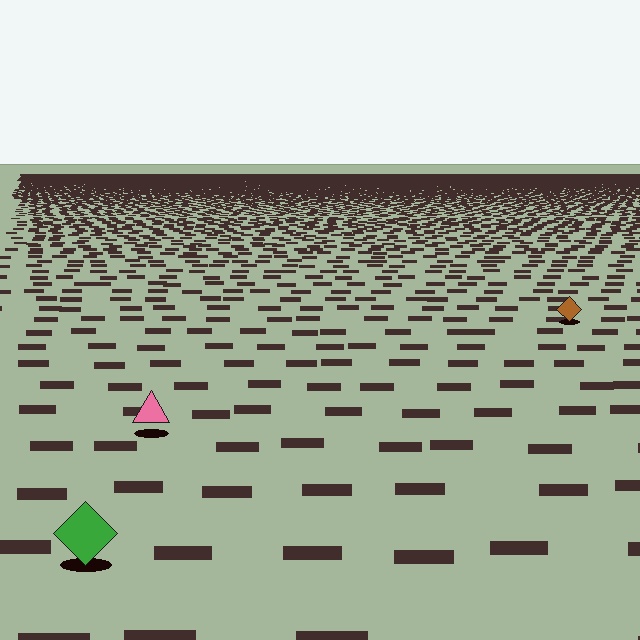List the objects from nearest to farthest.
From nearest to farthest: the green diamond, the pink triangle, the brown diamond.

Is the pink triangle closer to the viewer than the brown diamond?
Yes. The pink triangle is closer — you can tell from the texture gradient: the ground texture is coarser near it.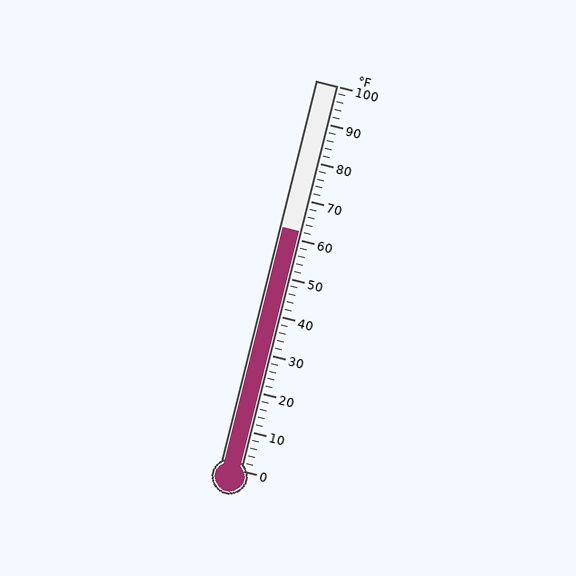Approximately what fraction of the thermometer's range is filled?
The thermometer is filled to approximately 60% of its range.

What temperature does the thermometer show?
The thermometer shows approximately 62°F.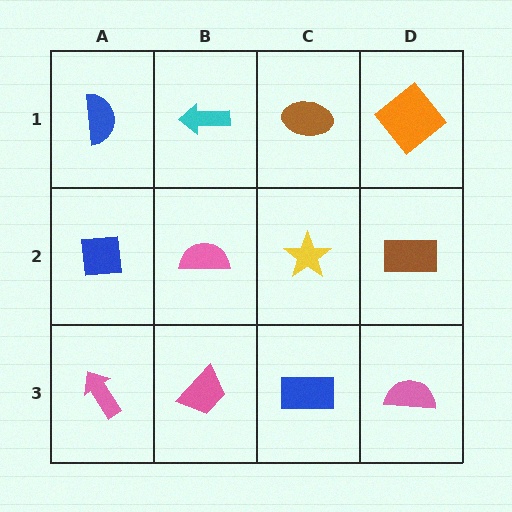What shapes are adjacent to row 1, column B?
A pink semicircle (row 2, column B), a blue semicircle (row 1, column A), a brown ellipse (row 1, column C).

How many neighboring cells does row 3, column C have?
3.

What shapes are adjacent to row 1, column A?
A blue square (row 2, column A), a cyan arrow (row 1, column B).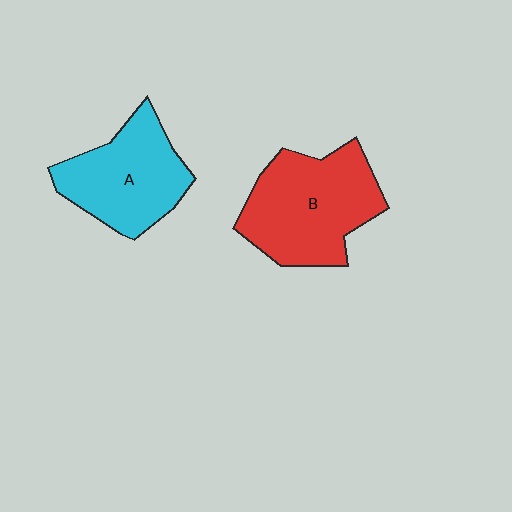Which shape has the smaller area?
Shape A (cyan).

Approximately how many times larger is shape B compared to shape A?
Approximately 1.2 times.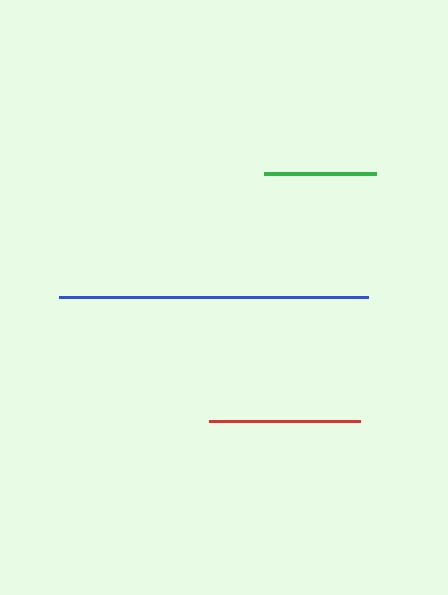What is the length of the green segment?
The green segment is approximately 112 pixels long.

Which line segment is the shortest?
The green line is the shortest at approximately 112 pixels.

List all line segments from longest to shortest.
From longest to shortest: blue, red, green.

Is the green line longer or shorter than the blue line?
The blue line is longer than the green line.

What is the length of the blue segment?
The blue segment is approximately 309 pixels long.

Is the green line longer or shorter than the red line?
The red line is longer than the green line.